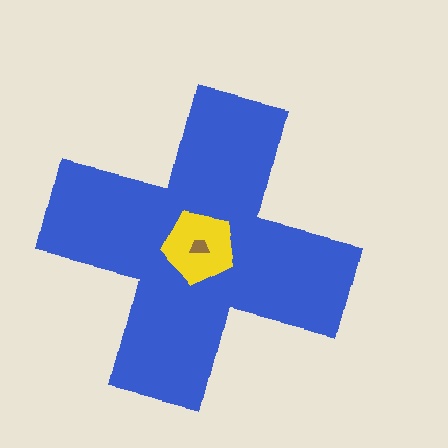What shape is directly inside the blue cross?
The yellow pentagon.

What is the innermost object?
The brown trapezoid.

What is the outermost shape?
The blue cross.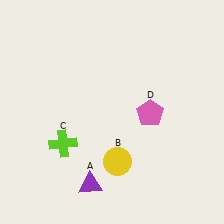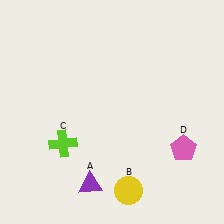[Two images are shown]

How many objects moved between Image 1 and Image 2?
2 objects moved between the two images.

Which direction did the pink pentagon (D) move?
The pink pentagon (D) moved down.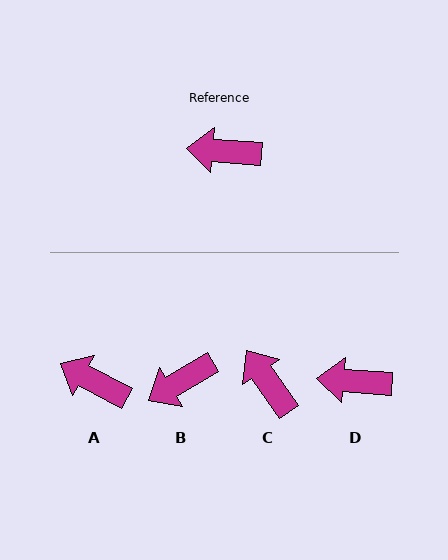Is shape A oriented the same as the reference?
No, it is off by about 23 degrees.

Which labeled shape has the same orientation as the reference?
D.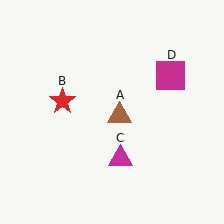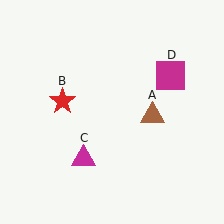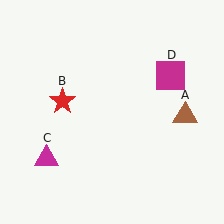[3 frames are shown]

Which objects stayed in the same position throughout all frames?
Red star (object B) and magenta square (object D) remained stationary.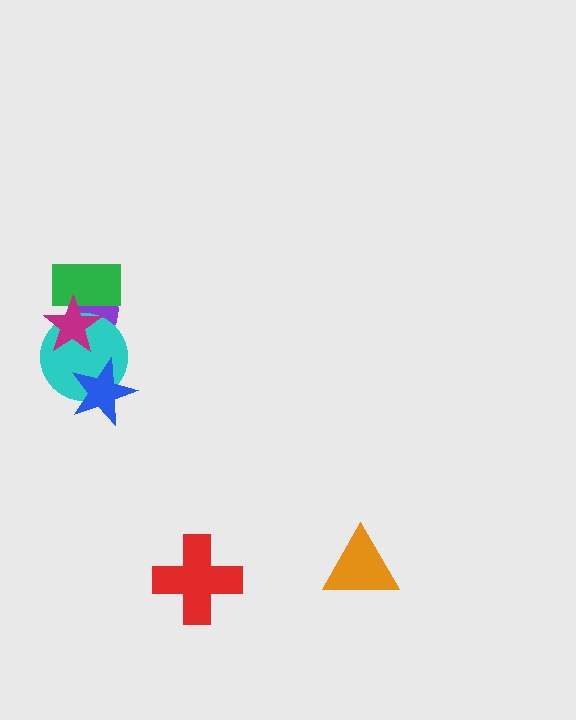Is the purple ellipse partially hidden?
Yes, it is partially covered by another shape.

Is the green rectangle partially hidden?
Yes, it is partially covered by another shape.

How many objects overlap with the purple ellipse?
3 objects overlap with the purple ellipse.